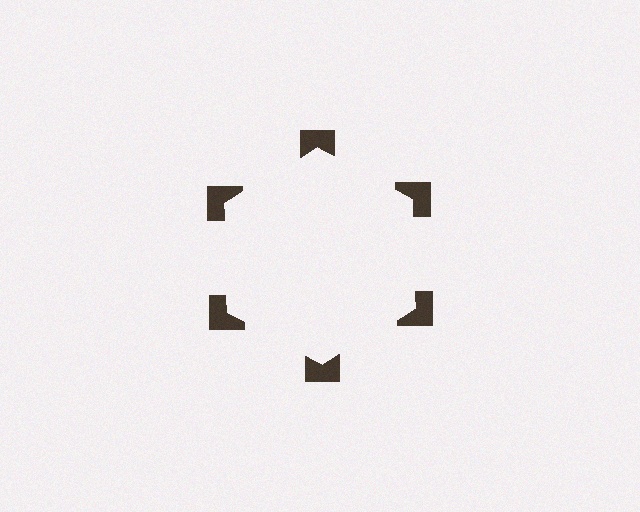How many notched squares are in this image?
There are 6 — one at each vertex of the illusory hexagon.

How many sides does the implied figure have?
6 sides.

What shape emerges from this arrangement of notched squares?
An illusory hexagon — its edges are inferred from the aligned wedge cuts in the notched squares, not physically drawn.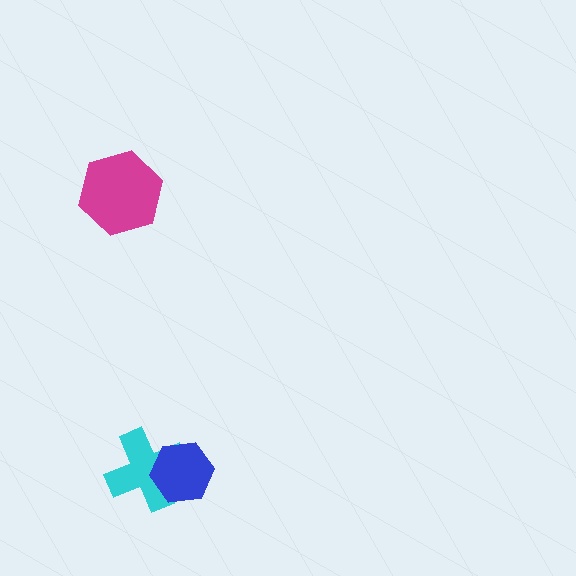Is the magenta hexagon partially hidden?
No, no other shape covers it.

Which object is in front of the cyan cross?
The blue hexagon is in front of the cyan cross.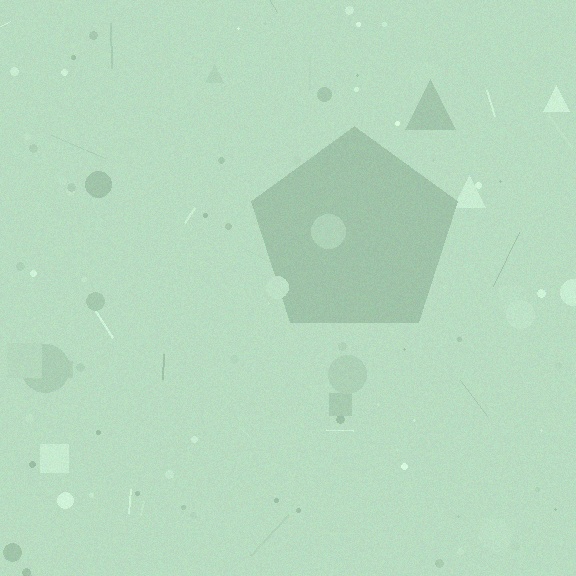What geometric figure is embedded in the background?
A pentagon is embedded in the background.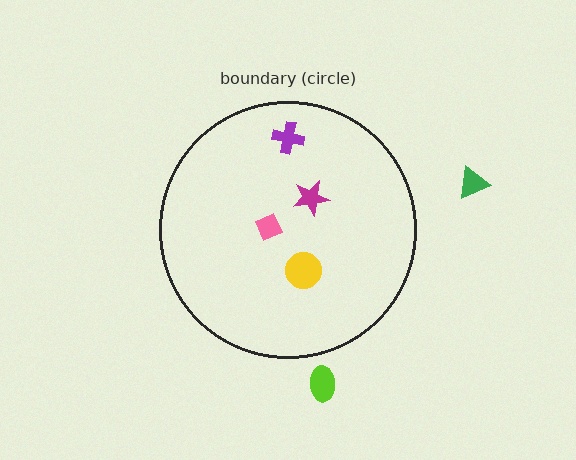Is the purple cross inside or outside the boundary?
Inside.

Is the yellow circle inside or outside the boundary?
Inside.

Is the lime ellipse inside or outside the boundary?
Outside.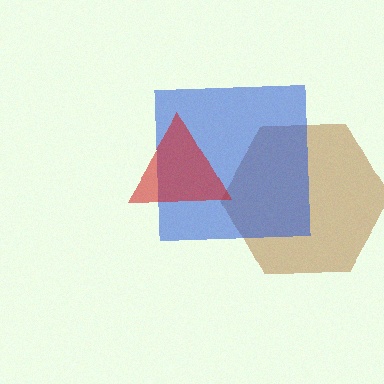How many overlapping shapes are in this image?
There are 3 overlapping shapes in the image.